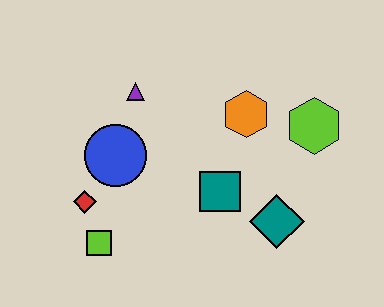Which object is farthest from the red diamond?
The lime hexagon is farthest from the red diamond.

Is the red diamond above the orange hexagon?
No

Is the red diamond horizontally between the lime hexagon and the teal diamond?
No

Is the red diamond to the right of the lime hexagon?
No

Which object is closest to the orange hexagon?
The lime hexagon is closest to the orange hexagon.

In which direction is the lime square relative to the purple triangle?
The lime square is below the purple triangle.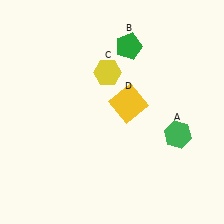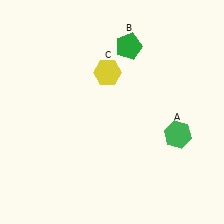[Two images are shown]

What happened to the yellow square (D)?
The yellow square (D) was removed in Image 2. It was in the top-right area of Image 1.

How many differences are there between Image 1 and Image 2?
There is 1 difference between the two images.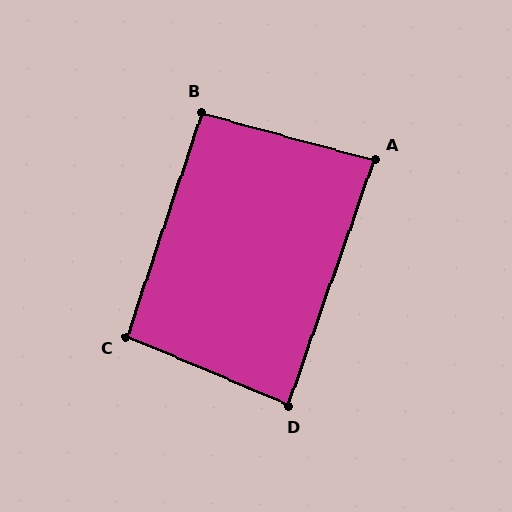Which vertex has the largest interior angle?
C, at approximately 94 degrees.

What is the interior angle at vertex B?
Approximately 93 degrees (approximately right).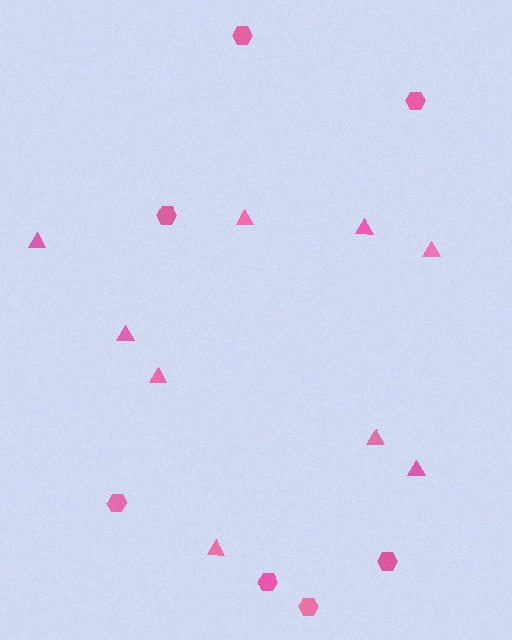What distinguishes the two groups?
There are 2 groups: one group of hexagons (7) and one group of triangles (9).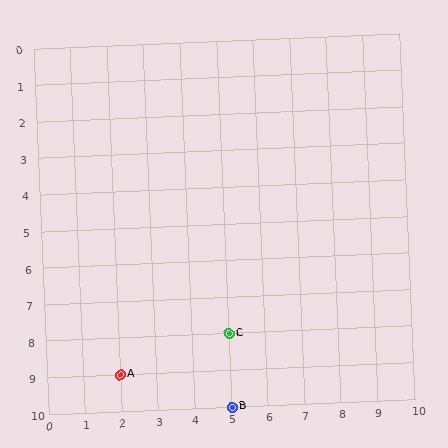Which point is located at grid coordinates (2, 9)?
Point A is at (2, 9).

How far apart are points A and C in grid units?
Points A and C are 3 columns and 1 row apart (about 3.2 grid units diagonally).